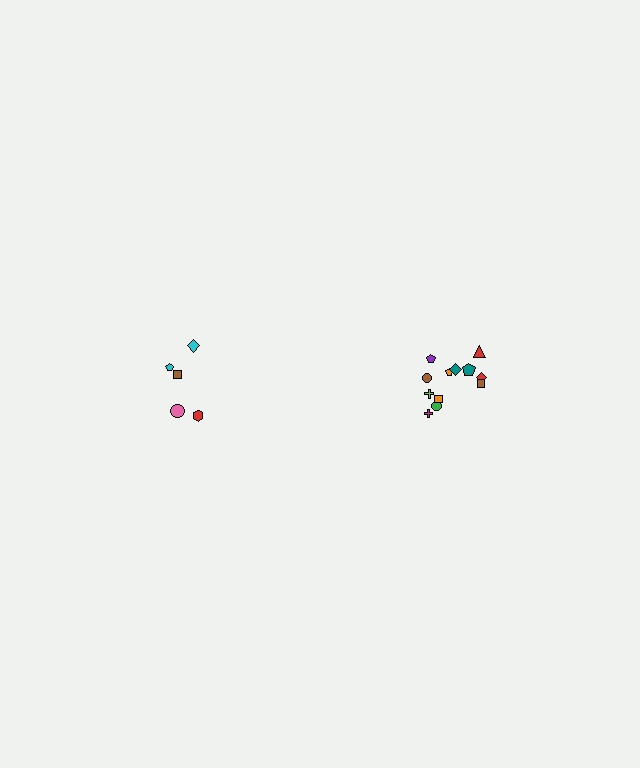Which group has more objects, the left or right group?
The right group.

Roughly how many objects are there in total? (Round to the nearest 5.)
Roughly 15 objects in total.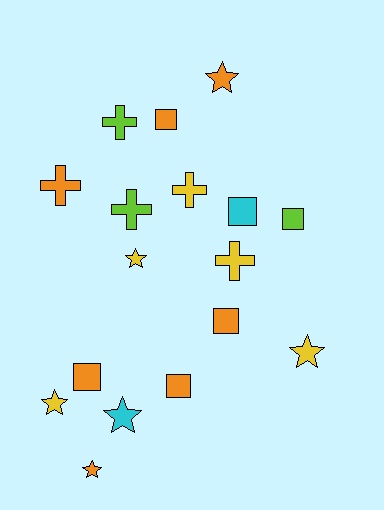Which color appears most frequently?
Orange, with 7 objects.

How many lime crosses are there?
There are 2 lime crosses.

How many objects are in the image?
There are 17 objects.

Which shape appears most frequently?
Square, with 6 objects.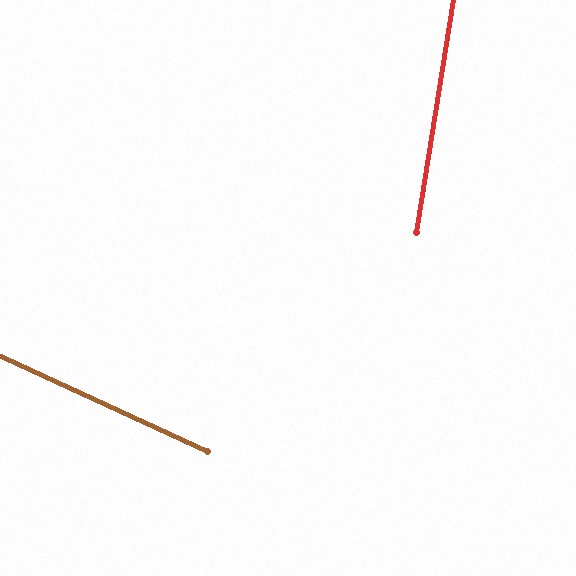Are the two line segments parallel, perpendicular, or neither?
Neither parallel nor perpendicular — they differ by about 75°.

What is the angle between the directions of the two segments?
Approximately 75 degrees.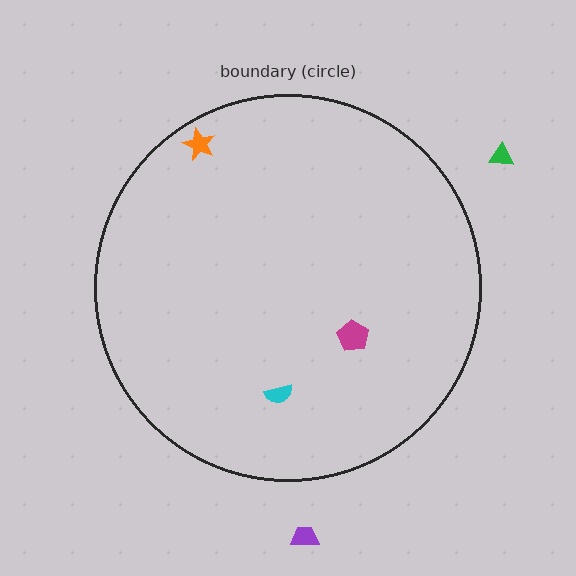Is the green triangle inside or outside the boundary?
Outside.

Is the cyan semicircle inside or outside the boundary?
Inside.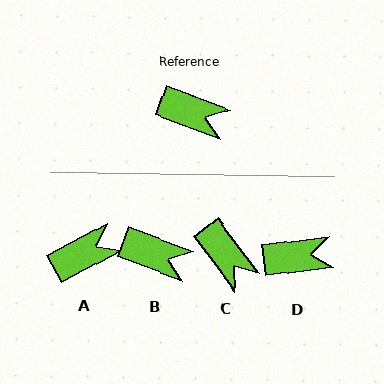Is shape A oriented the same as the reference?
No, it is off by about 49 degrees.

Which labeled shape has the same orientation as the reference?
B.